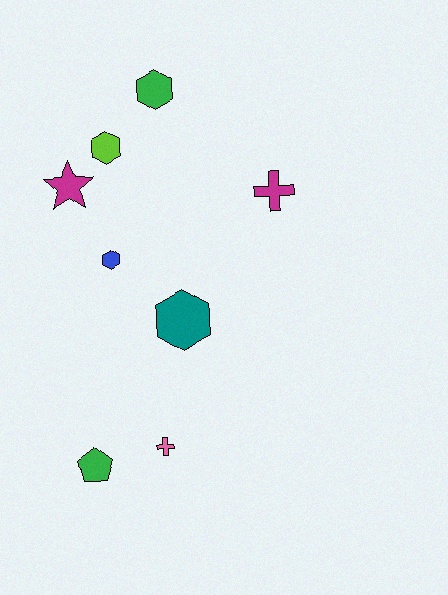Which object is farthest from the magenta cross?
The green pentagon is farthest from the magenta cross.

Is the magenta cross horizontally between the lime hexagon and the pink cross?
No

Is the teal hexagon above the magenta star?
No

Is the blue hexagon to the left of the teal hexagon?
Yes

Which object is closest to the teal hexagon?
The blue hexagon is closest to the teal hexagon.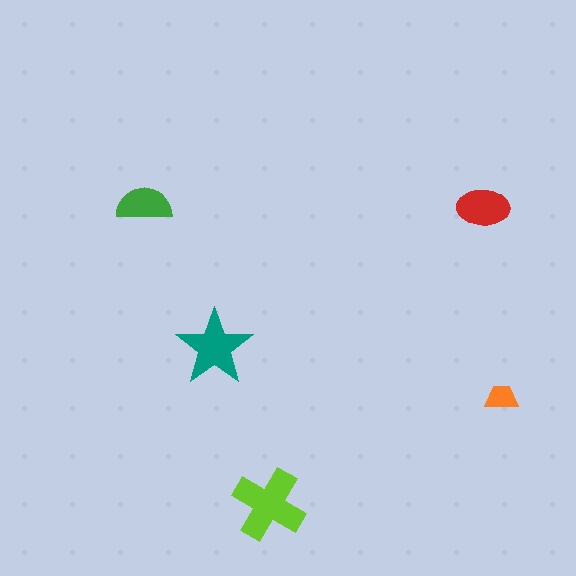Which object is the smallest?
The orange trapezoid.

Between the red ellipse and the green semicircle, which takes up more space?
The red ellipse.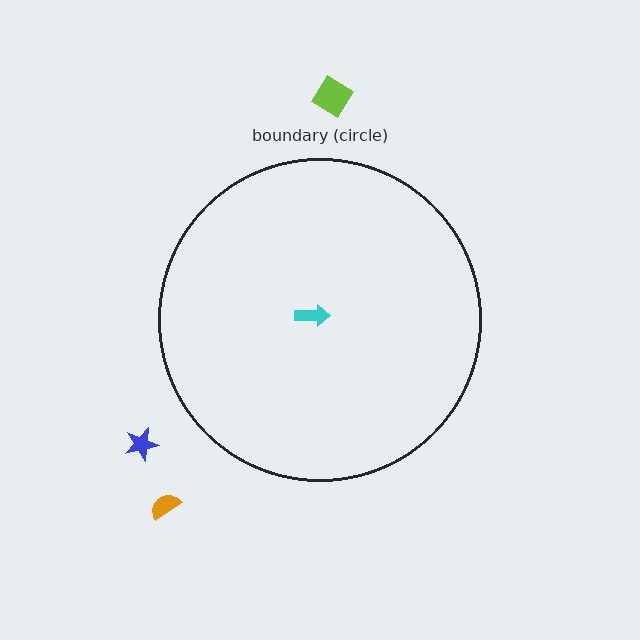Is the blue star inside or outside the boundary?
Outside.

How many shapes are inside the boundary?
1 inside, 3 outside.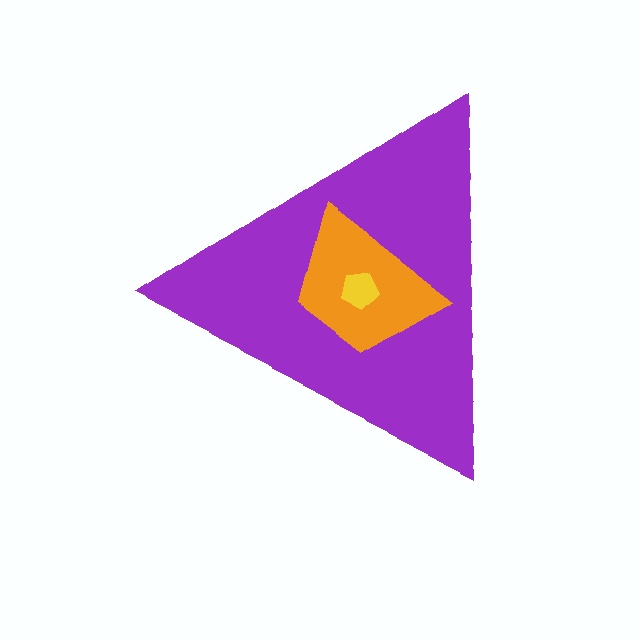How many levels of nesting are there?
3.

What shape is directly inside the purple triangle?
The orange trapezoid.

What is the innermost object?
The yellow pentagon.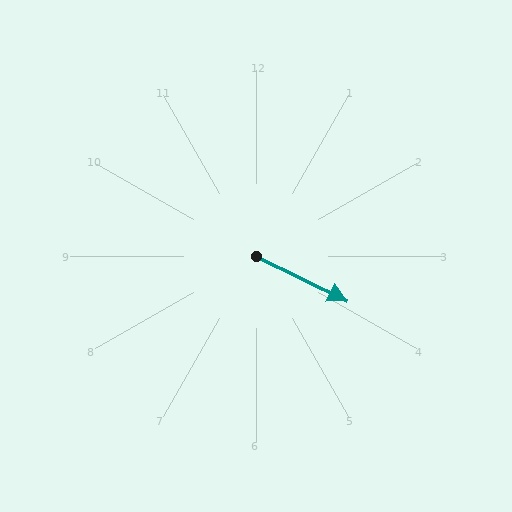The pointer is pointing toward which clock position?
Roughly 4 o'clock.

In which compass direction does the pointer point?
Southeast.